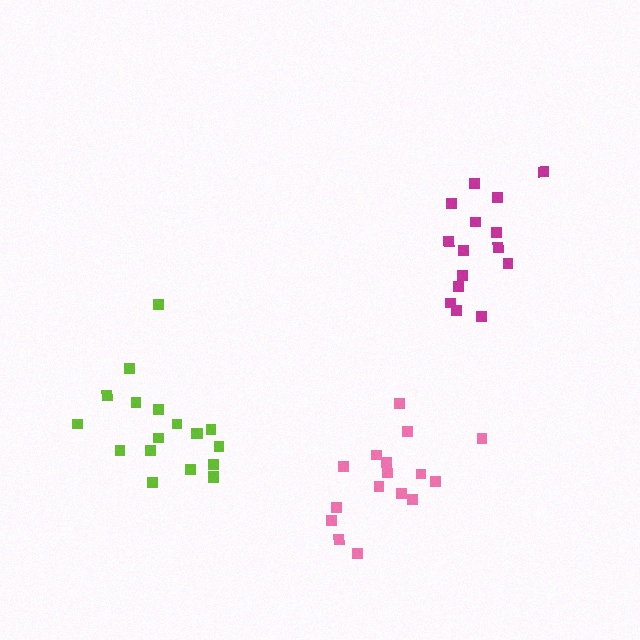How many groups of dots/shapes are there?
There are 3 groups.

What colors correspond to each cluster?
The clusters are colored: lime, pink, magenta.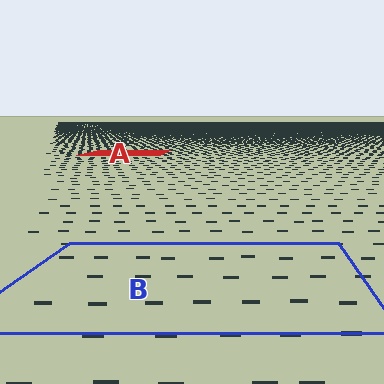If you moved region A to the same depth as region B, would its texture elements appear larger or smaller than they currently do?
They would appear larger. At a closer depth, the same texture elements are projected at a bigger on-screen size.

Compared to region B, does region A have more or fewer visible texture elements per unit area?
Region A has more texture elements per unit area — they are packed more densely because it is farther away.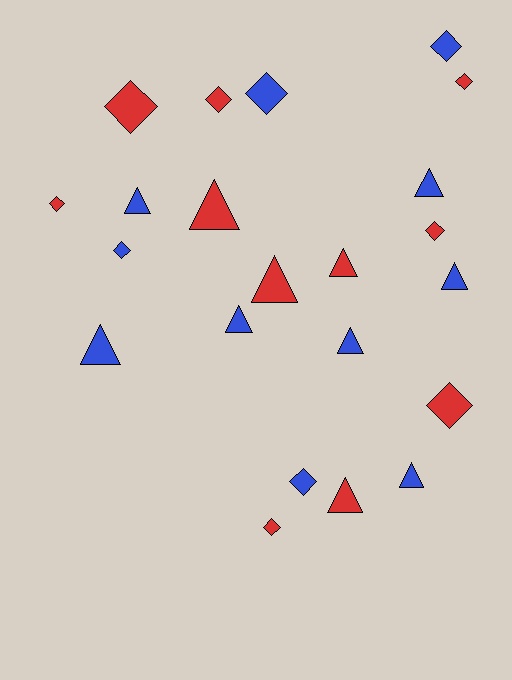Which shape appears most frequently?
Triangle, with 11 objects.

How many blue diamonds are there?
There are 4 blue diamonds.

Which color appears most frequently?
Red, with 11 objects.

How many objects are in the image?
There are 22 objects.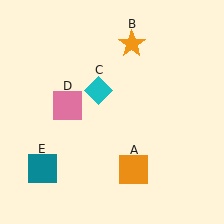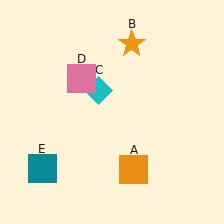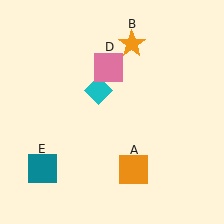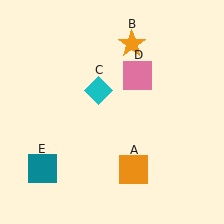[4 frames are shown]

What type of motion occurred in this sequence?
The pink square (object D) rotated clockwise around the center of the scene.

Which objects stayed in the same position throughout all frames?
Orange square (object A) and orange star (object B) and cyan diamond (object C) and teal square (object E) remained stationary.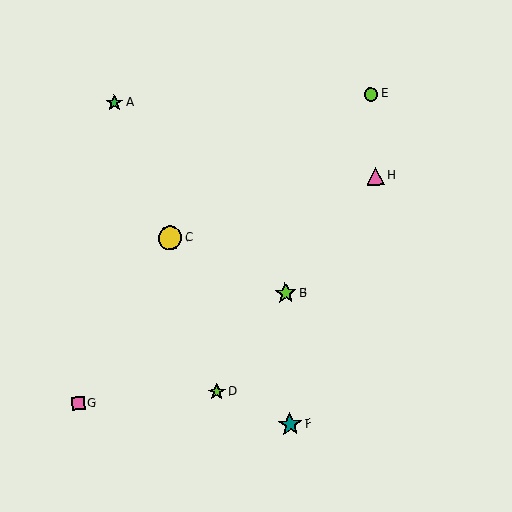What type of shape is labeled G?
Shape G is a pink square.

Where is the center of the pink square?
The center of the pink square is at (78, 403).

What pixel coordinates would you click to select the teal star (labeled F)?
Click at (290, 425) to select the teal star F.